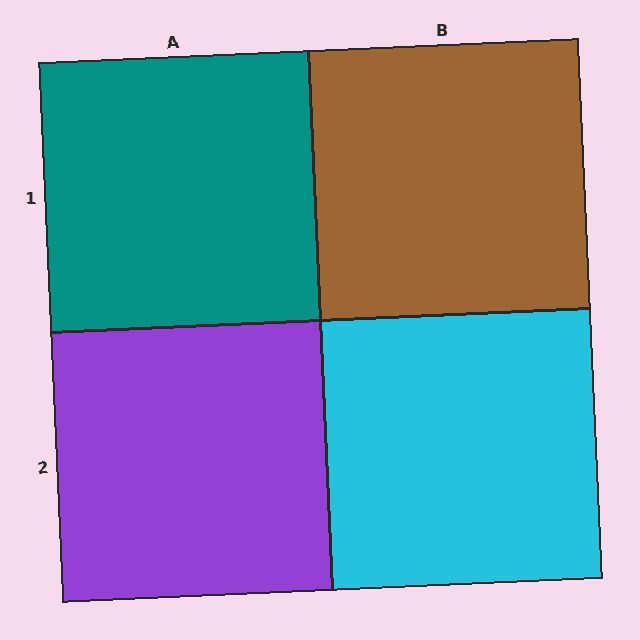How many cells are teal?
1 cell is teal.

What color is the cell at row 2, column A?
Purple.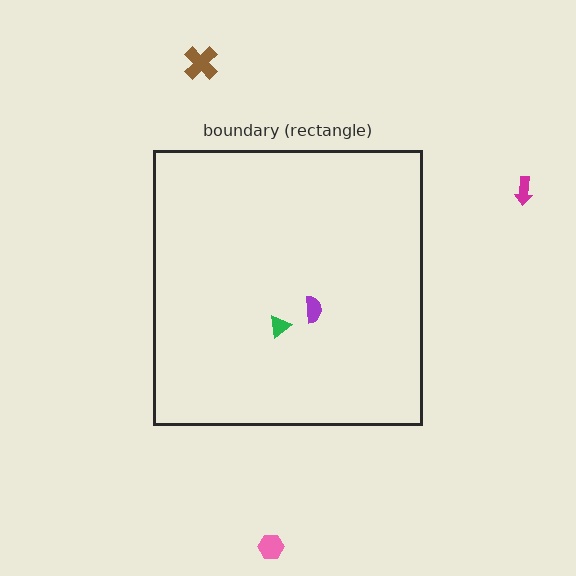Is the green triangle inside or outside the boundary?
Inside.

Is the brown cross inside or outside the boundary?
Outside.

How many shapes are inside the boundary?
2 inside, 3 outside.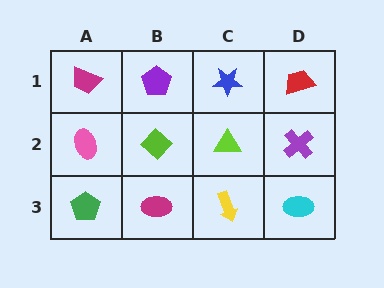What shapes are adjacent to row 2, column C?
A blue star (row 1, column C), a yellow arrow (row 3, column C), a lime diamond (row 2, column B), a purple cross (row 2, column D).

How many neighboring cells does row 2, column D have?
3.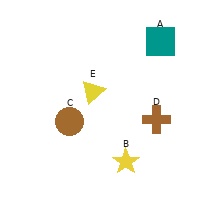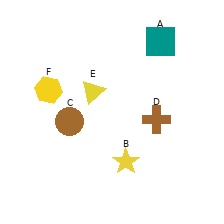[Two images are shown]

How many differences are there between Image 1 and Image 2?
There is 1 difference between the two images.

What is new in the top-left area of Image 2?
A yellow hexagon (F) was added in the top-left area of Image 2.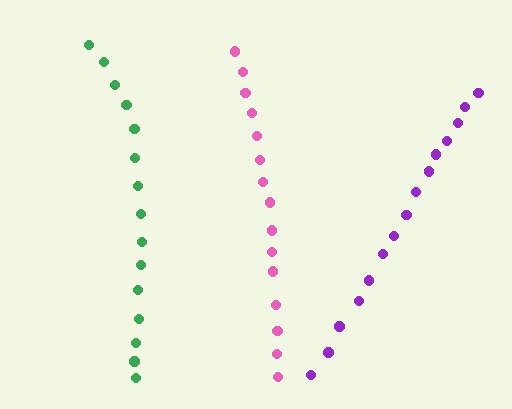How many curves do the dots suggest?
There are 3 distinct paths.